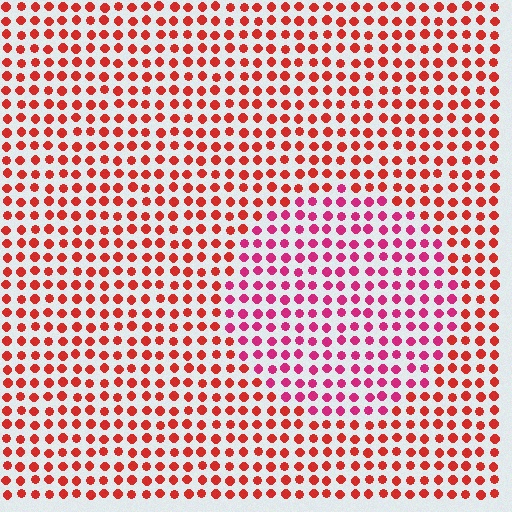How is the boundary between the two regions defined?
The boundary is defined purely by a slight shift in hue (about 32 degrees). Spacing, size, and orientation are identical on both sides.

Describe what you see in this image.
The image is filled with small red elements in a uniform arrangement. A circle-shaped region is visible where the elements are tinted to a slightly different hue, forming a subtle color boundary.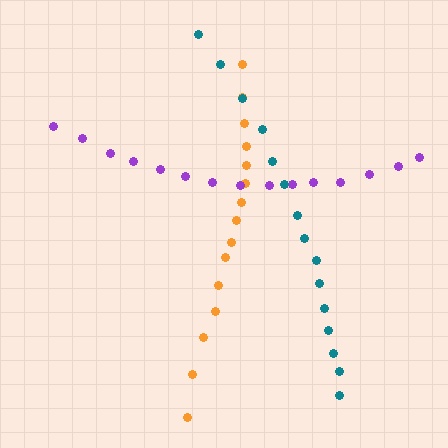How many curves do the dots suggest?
There are 3 distinct paths.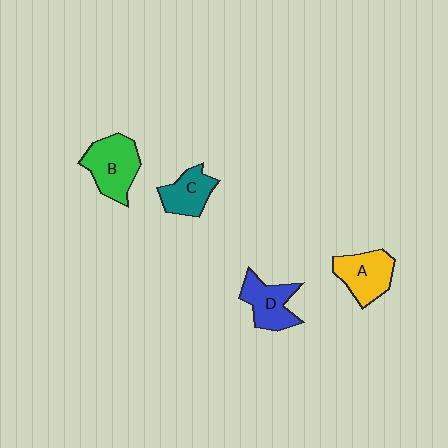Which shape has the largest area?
Shape B (green).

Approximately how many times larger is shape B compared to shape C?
Approximately 1.4 times.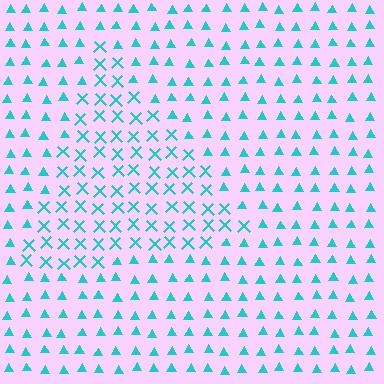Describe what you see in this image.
The image is filled with small cyan elements arranged in a uniform grid. A triangle-shaped region contains X marks, while the surrounding area contains triangles. The boundary is defined purely by the change in element shape.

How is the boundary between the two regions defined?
The boundary is defined by a change in element shape: X marks inside vs. triangles outside. All elements share the same color and spacing.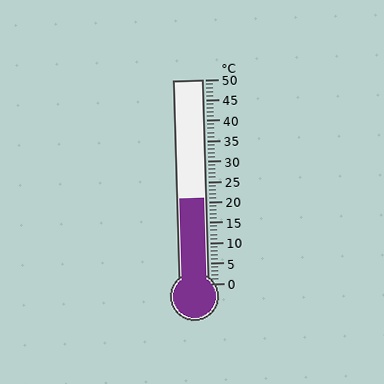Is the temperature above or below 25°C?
The temperature is below 25°C.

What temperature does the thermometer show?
The thermometer shows approximately 21°C.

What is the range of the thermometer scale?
The thermometer scale ranges from 0°C to 50°C.